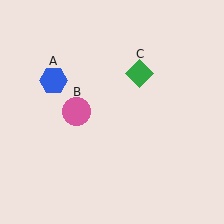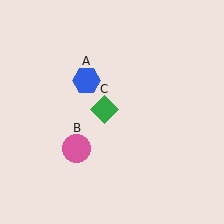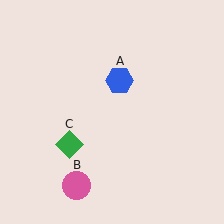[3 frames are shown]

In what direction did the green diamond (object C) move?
The green diamond (object C) moved down and to the left.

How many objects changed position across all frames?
3 objects changed position: blue hexagon (object A), pink circle (object B), green diamond (object C).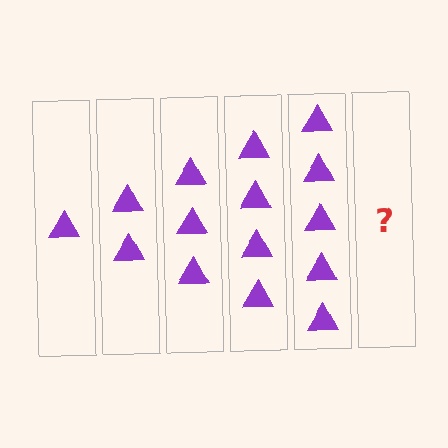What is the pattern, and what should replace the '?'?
The pattern is that each step adds one more triangle. The '?' should be 6 triangles.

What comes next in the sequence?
The next element should be 6 triangles.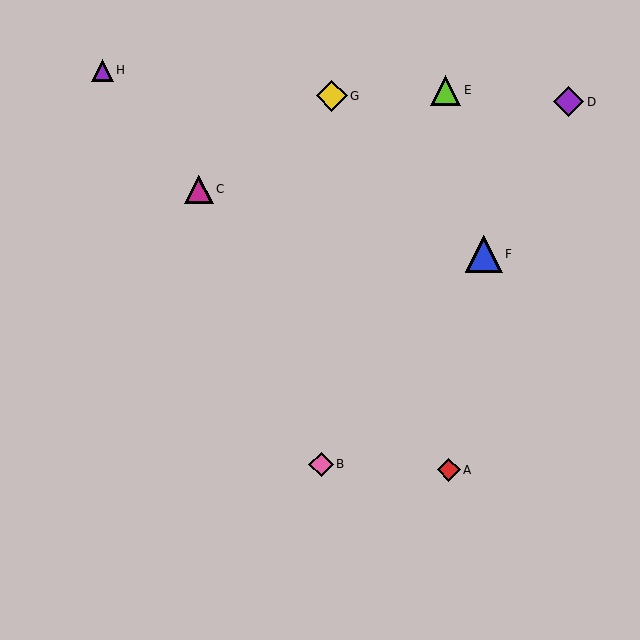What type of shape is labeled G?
Shape G is a yellow diamond.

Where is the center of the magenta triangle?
The center of the magenta triangle is at (199, 189).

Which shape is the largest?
The blue triangle (labeled F) is the largest.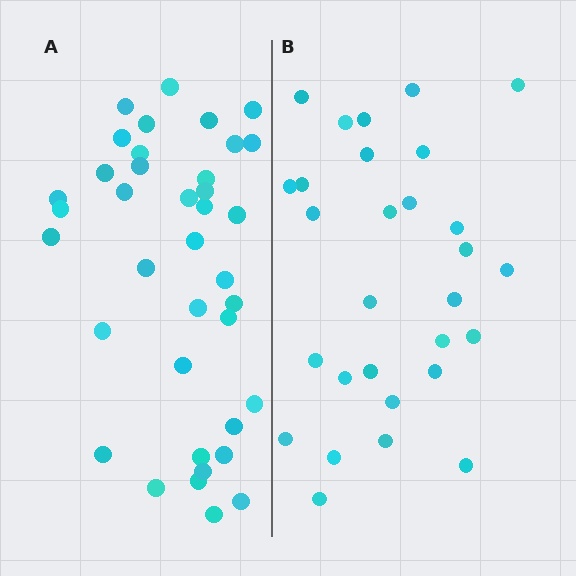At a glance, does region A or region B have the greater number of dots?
Region A (the left region) has more dots.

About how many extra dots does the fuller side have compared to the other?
Region A has roughly 8 or so more dots than region B.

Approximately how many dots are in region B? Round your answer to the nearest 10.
About 30 dots. (The exact count is 29, which rounds to 30.)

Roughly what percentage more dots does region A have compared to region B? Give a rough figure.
About 30% more.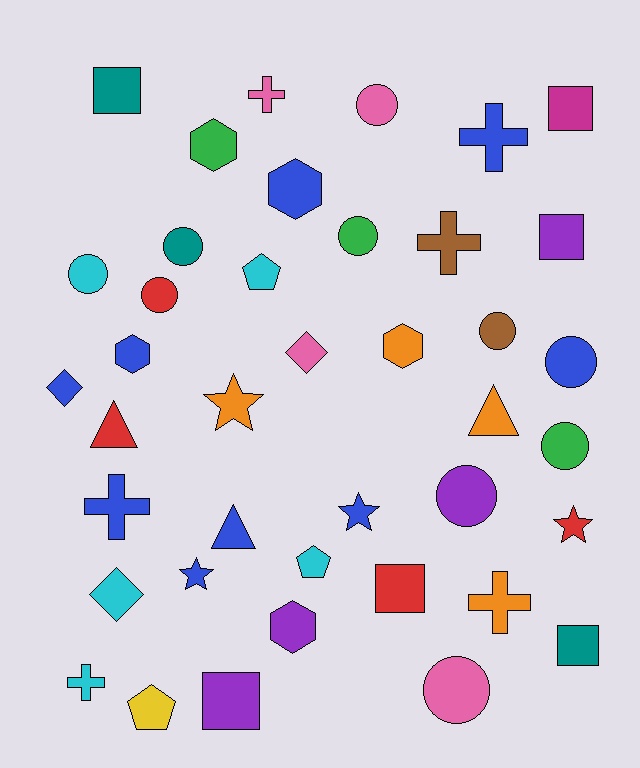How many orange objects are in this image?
There are 4 orange objects.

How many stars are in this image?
There are 4 stars.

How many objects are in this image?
There are 40 objects.